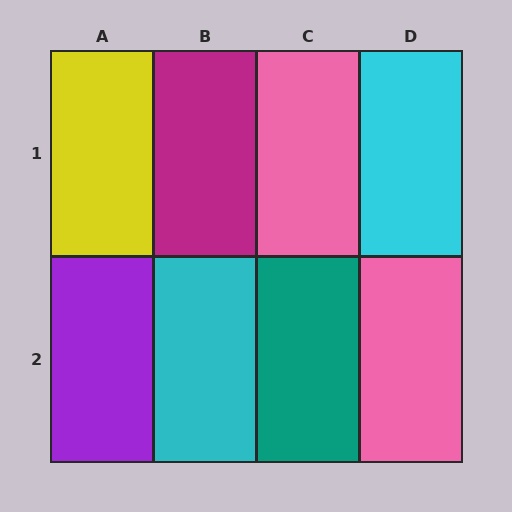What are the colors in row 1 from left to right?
Yellow, magenta, pink, cyan.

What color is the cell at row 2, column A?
Purple.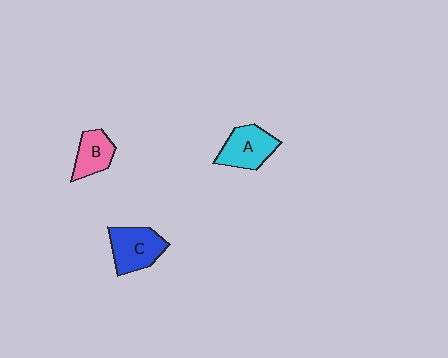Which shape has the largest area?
Shape C (blue).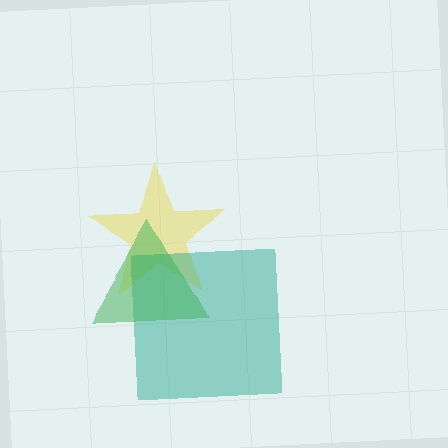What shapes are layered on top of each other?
The layered shapes are: a yellow star, a teal square, a green triangle.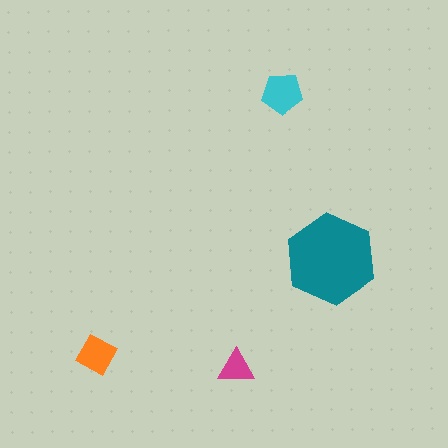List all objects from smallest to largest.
The magenta triangle, the orange diamond, the cyan pentagon, the teal hexagon.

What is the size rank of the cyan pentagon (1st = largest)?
2nd.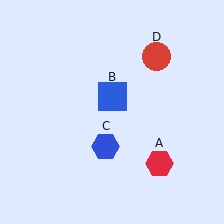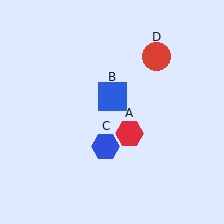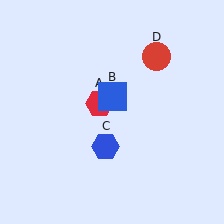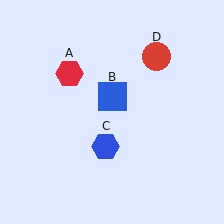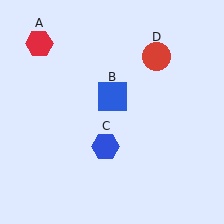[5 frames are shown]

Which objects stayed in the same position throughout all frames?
Blue square (object B) and blue hexagon (object C) and red circle (object D) remained stationary.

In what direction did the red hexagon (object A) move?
The red hexagon (object A) moved up and to the left.